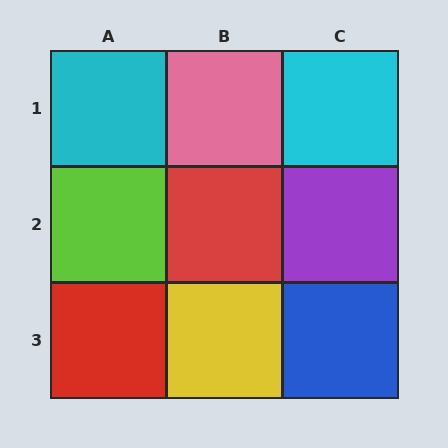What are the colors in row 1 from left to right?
Cyan, pink, cyan.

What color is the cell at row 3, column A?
Red.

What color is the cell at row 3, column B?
Yellow.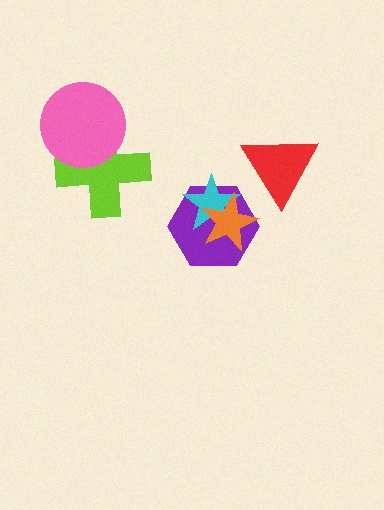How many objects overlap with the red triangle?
0 objects overlap with the red triangle.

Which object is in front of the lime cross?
The pink circle is in front of the lime cross.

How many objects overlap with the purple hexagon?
2 objects overlap with the purple hexagon.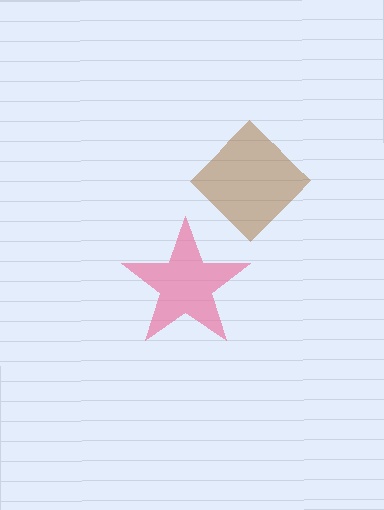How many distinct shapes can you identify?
There are 2 distinct shapes: a brown diamond, a pink star.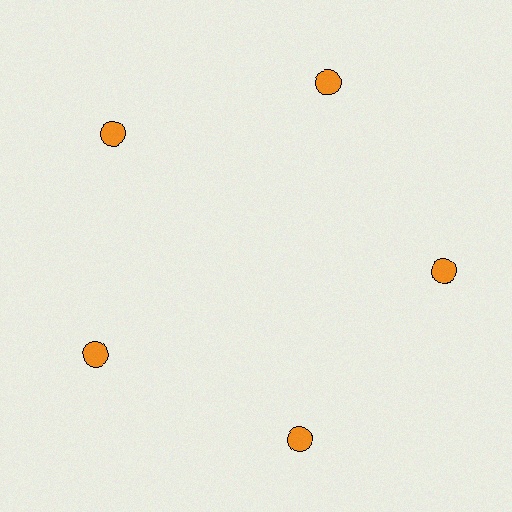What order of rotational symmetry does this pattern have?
This pattern has 5-fold rotational symmetry.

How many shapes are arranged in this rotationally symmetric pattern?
There are 5 shapes, arranged in 5 groups of 1.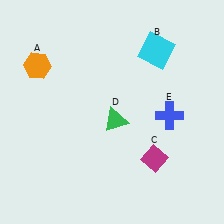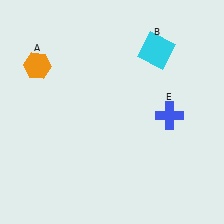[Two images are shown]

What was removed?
The green triangle (D), the magenta diamond (C) were removed in Image 2.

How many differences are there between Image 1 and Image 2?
There are 2 differences between the two images.